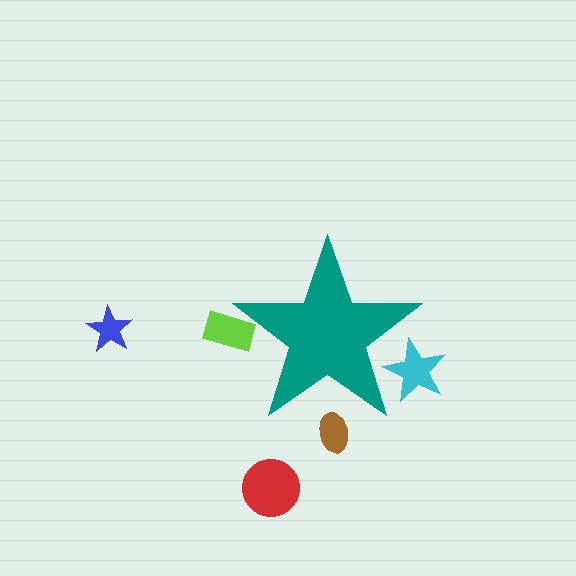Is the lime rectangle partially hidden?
Yes, the lime rectangle is partially hidden behind the teal star.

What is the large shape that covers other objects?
A teal star.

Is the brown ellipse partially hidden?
Yes, the brown ellipse is partially hidden behind the teal star.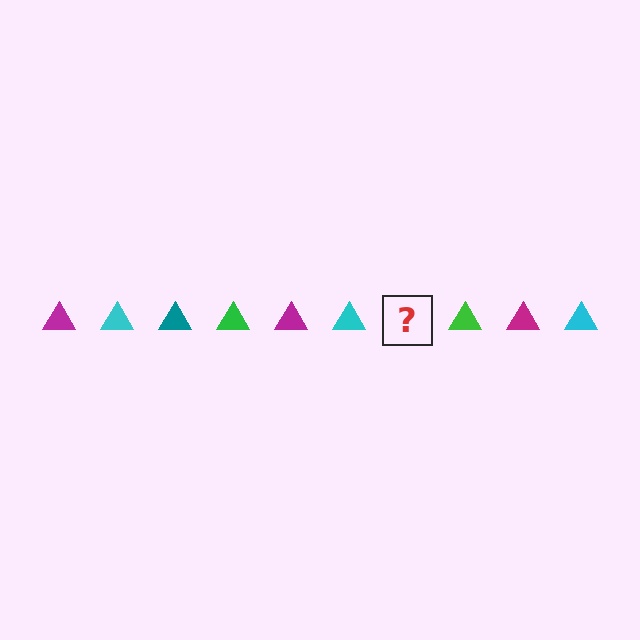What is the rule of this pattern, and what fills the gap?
The rule is that the pattern cycles through magenta, cyan, teal, green triangles. The gap should be filled with a teal triangle.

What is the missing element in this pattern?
The missing element is a teal triangle.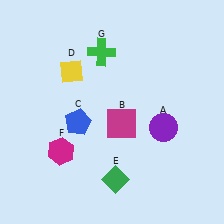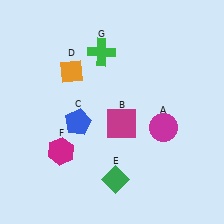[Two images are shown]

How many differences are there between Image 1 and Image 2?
There are 2 differences between the two images.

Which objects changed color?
A changed from purple to magenta. D changed from yellow to orange.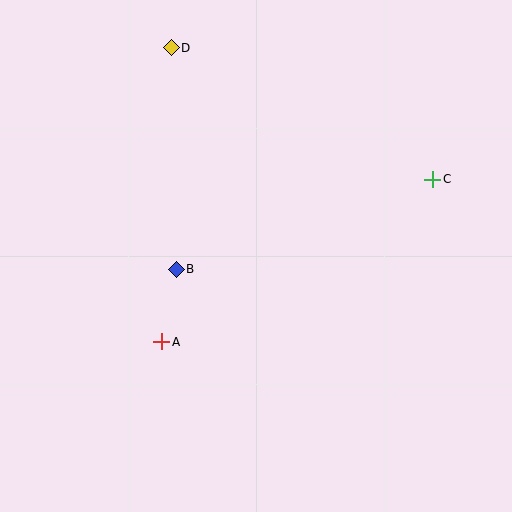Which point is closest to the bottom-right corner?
Point C is closest to the bottom-right corner.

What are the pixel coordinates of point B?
Point B is at (176, 269).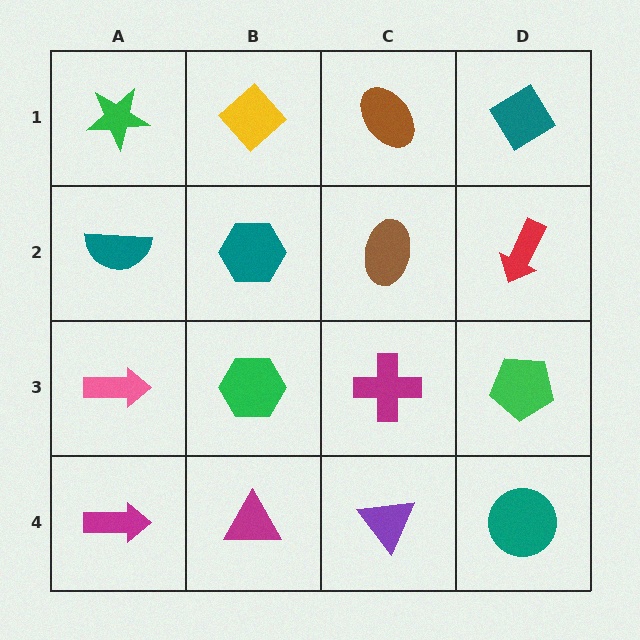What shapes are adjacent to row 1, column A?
A teal semicircle (row 2, column A), a yellow diamond (row 1, column B).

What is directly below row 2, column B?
A green hexagon.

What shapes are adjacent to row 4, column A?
A pink arrow (row 3, column A), a magenta triangle (row 4, column B).